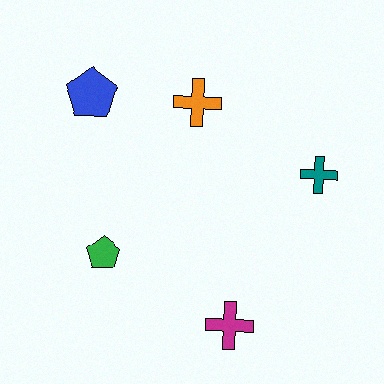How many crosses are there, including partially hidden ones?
There are 3 crosses.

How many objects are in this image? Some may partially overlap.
There are 5 objects.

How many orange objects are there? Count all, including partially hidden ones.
There is 1 orange object.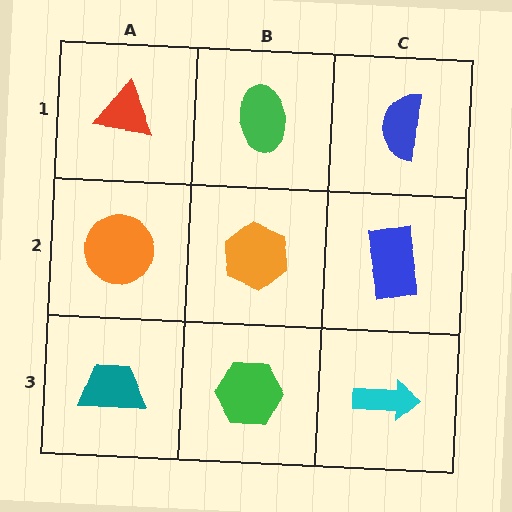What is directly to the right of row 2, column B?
A blue rectangle.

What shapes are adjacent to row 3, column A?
An orange circle (row 2, column A), a green hexagon (row 3, column B).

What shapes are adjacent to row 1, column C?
A blue rectangle (row 2, column C), a green ellipse (row 1, column B).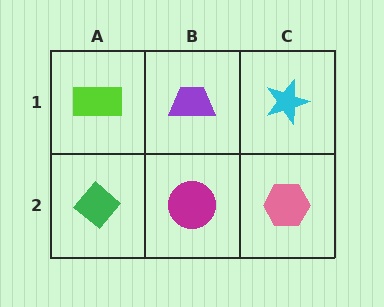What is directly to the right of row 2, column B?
A pink hexagon.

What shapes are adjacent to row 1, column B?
A magenta circle (row 2, column B), a lime rectangle (row 1, column A), a cyan star (row 1, column C).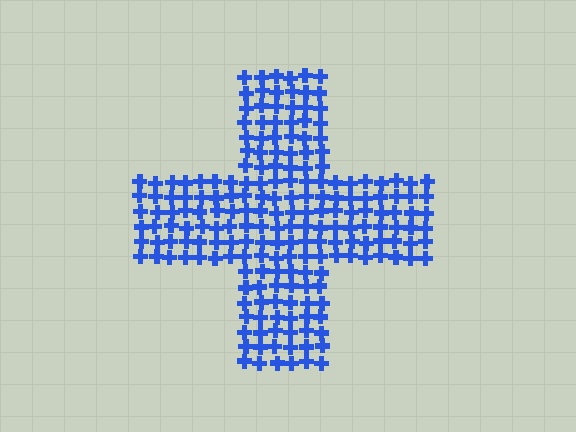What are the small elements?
The small elements are crosses.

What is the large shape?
The large shape is a cross.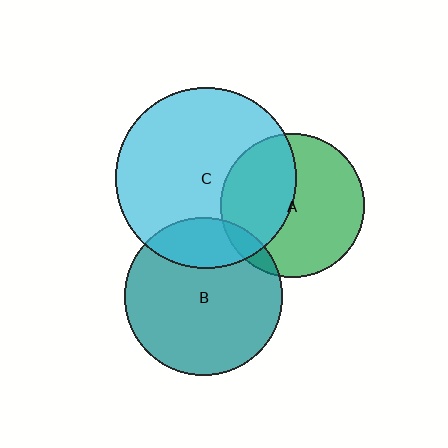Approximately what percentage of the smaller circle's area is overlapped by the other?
Approximately 20%.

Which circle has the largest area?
Circle C (cyan).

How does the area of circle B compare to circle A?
Approximately 1.2 times.